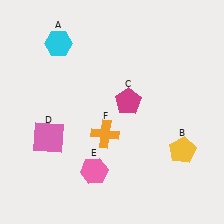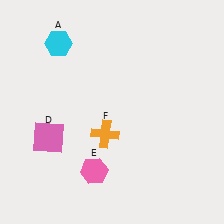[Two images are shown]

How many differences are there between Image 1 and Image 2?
There are 2 differences between the two images.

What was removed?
The magenta pentagon (C), the yellow pentagon (B) were removed in Image 2.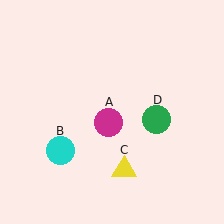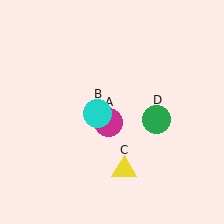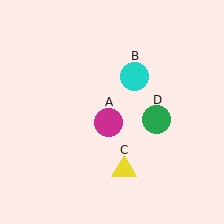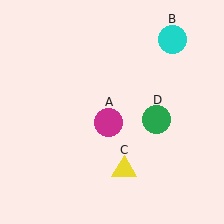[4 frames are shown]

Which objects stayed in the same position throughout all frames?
Magenta circle (object A) and yellow triangle (object C) and green circle (object D) remained stationary.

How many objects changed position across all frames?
1 object changed position: cyan circle (object B).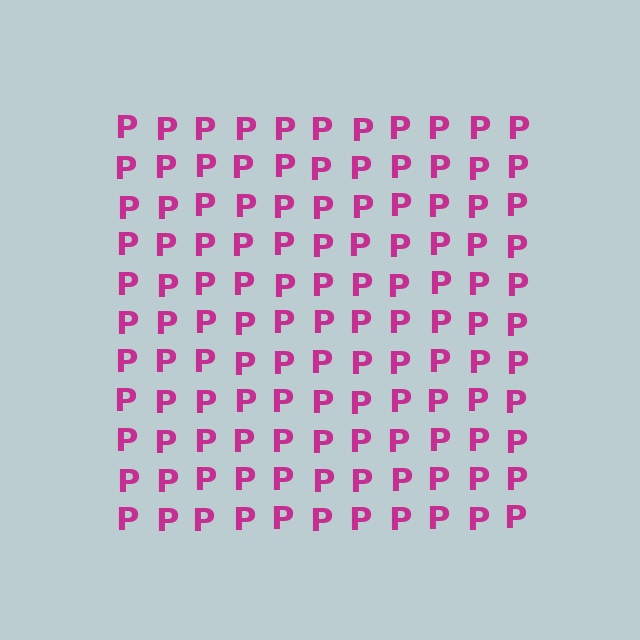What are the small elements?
The small elements are letter P's.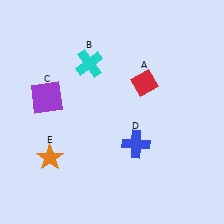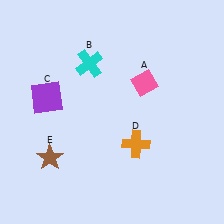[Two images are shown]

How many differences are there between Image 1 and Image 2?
There are 3 differences between the two images.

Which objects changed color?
A changed from red to pink. D changed from blue to orange. E changed from orange to brown.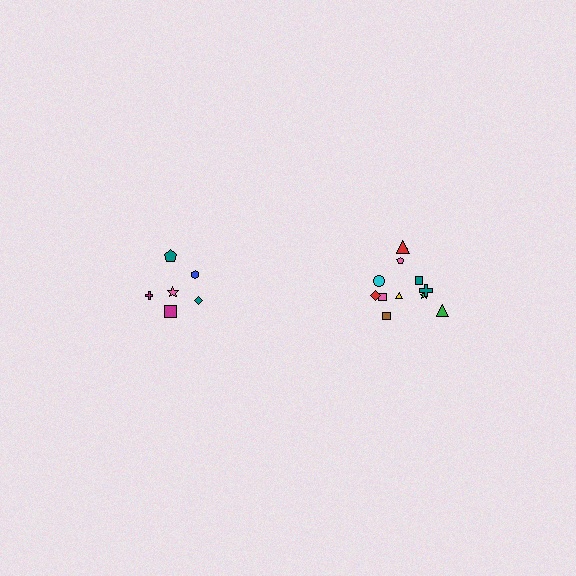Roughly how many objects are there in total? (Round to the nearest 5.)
Roughly 20 objects in total.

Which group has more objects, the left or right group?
The right group.